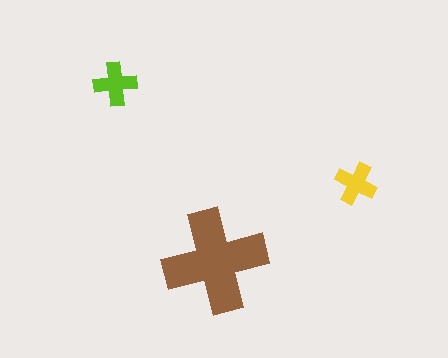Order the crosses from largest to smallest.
the brown one, the lime one, the yellow one.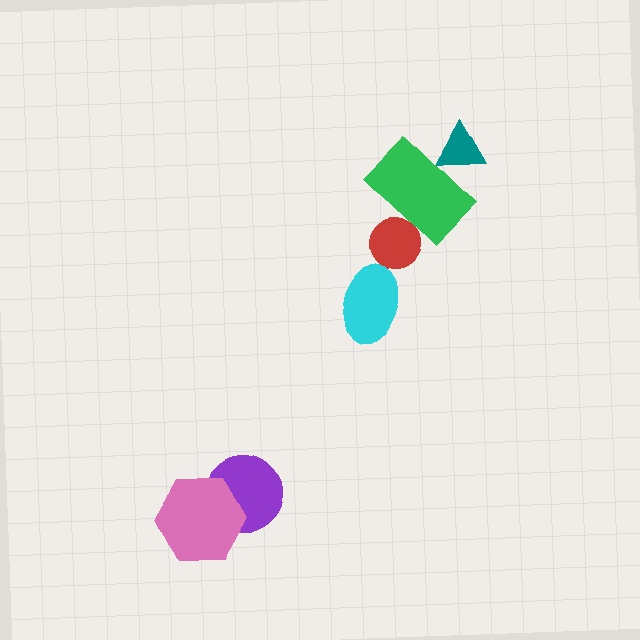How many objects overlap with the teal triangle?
1 object overlaps with the teal triangle.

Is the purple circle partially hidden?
Yes, it is partially covered by another shape.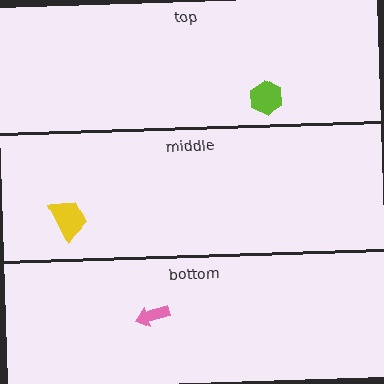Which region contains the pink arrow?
The bottom region.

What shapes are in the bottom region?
The pink arrow.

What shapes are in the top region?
The lime hexagon.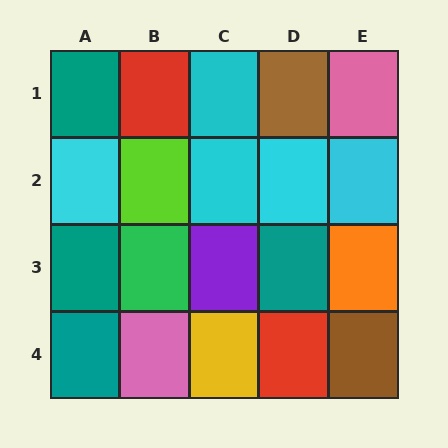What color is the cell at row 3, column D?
Teal.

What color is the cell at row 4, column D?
Red.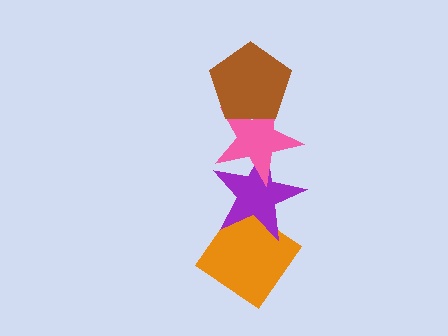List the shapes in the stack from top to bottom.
From top to bottom: the brown pentagon, the pink star, the purple star, the orange diamond.